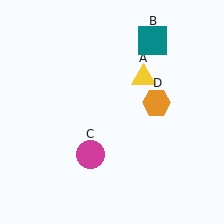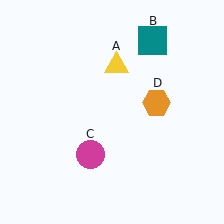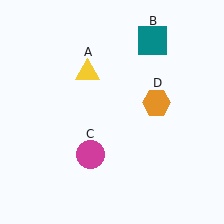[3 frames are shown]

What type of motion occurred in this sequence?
The yellow triangle (object A) rotated counterclockwise around the center of the scene.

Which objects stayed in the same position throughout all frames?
Teal square (object B) and magenta circle (object C) and orange hexagon (object D) remained stationary.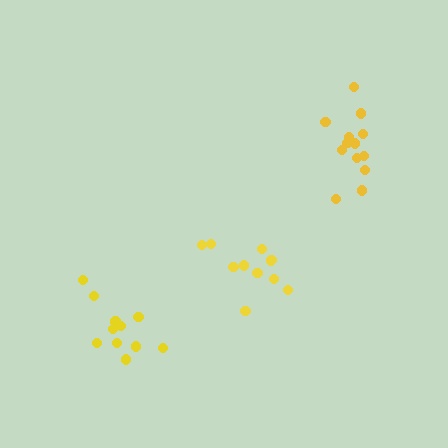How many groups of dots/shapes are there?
There are 3 groups.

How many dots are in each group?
Group 1: 11 dots, Group 2: 11 dots, Group 3: 14 dots (36 total).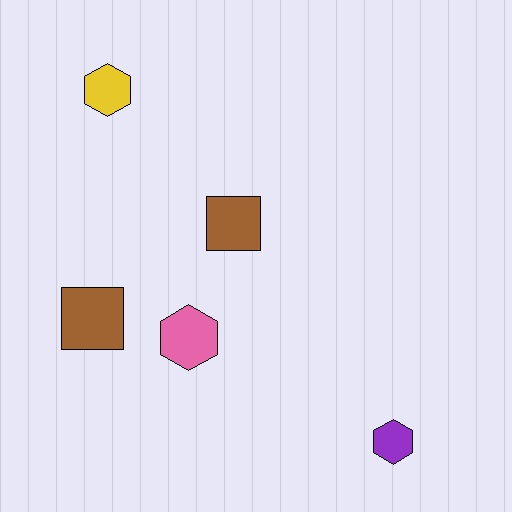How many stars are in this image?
There are no stars.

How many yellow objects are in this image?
There is 1 yellow object.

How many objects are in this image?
There are 5 objects.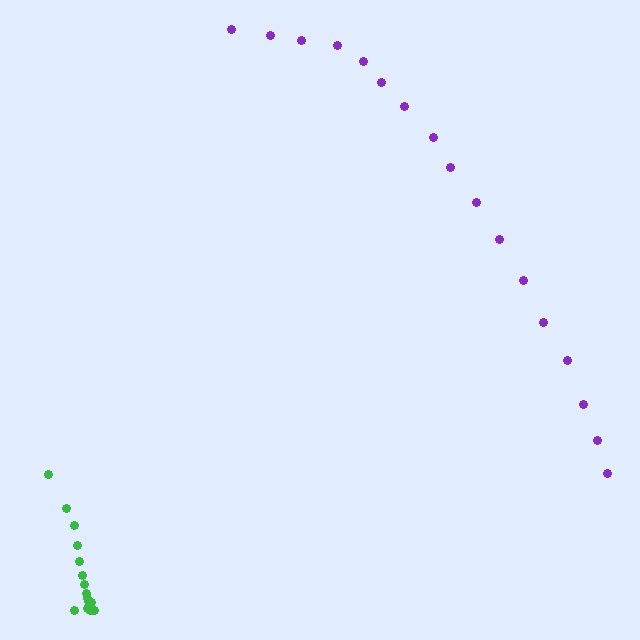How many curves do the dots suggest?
There are 2 distinct paths.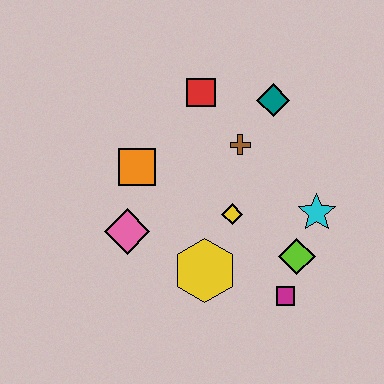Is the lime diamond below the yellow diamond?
Yes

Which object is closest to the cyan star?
The lime diamond is closest to the cyan star.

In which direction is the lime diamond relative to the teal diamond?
The lime diamond is below the teal diamond.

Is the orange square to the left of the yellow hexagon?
Yes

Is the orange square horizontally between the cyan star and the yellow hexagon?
No